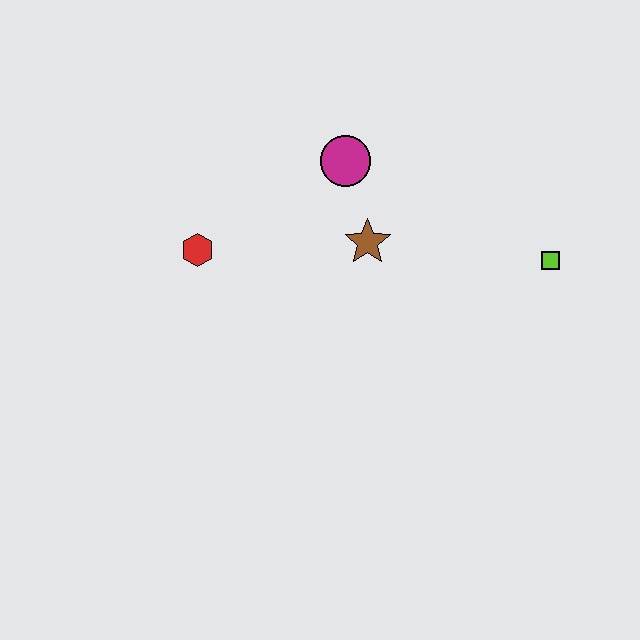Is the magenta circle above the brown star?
Yes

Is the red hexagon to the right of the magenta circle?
No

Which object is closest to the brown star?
The magenta circle is closest to the brown star.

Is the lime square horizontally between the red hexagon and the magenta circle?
No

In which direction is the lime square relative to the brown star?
The lime square is to the right of the brown star.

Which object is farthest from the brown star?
The lime square is farthest from the brown star.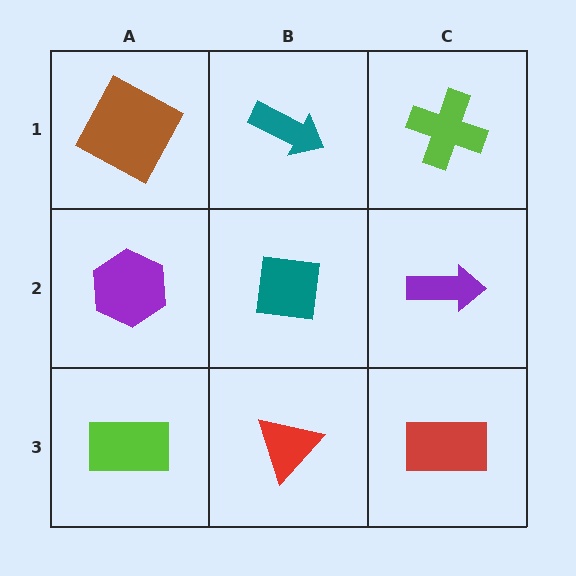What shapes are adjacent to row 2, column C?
A lime cross (row 1, column C), a red rectangle (row 3, column C), a teal square (row 2, column B).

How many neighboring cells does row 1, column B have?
3.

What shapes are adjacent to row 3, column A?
A purple hexagon (row 2, column A), a red triangle (row 3, column B).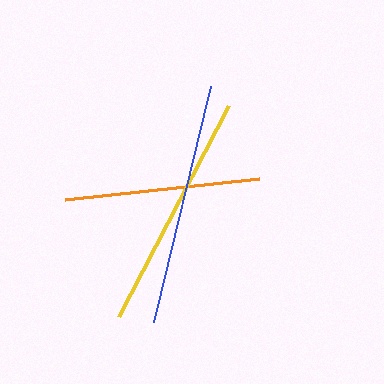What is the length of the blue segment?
The blue segment is approximately 243 pixels long.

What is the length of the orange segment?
The orange segment is approximately 195 pixels long.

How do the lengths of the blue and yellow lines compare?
The blue and yellow lines are approximately the same length.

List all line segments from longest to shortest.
From longest to shortest: blue, yellow, orange.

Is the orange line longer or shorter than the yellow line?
The yellow line is longer than the orange line.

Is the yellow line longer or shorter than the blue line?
The blue line is longer than the yellow line.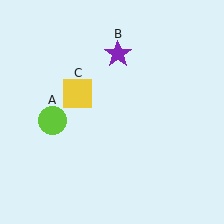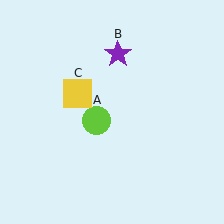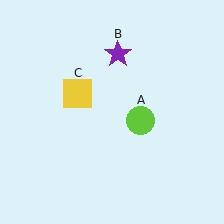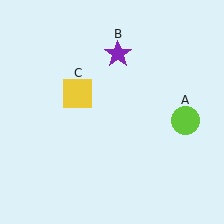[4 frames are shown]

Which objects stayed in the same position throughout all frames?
Purple star (object B) and yellow square (object C) remained stationary.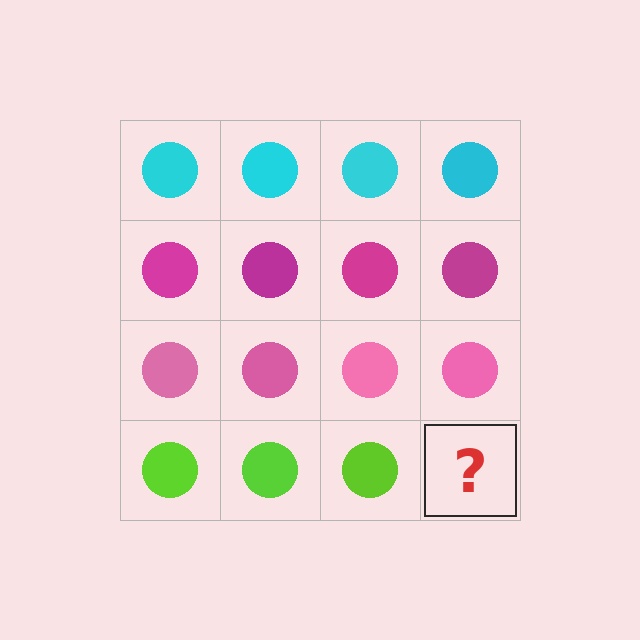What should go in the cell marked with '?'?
The missing cell should contain a lime circle.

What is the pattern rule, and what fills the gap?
The rule is that each row has a consistent color. The gap should be filled with a lime circle.